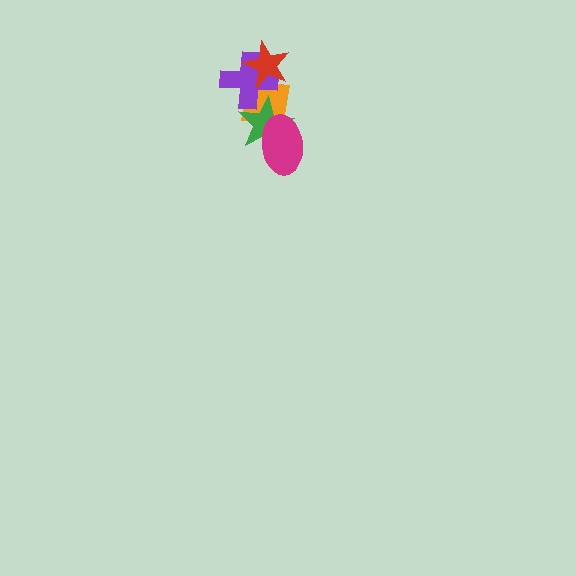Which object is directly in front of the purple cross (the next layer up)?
The red star is directly in front of the purple cross.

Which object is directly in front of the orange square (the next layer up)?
The purple cross is directly in front of the orange square.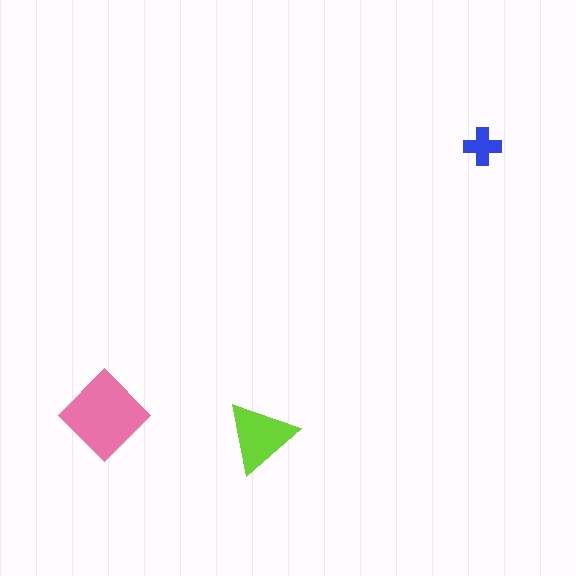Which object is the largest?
The pink diamond.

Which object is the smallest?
The blue cross.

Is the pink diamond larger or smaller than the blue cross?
Larger.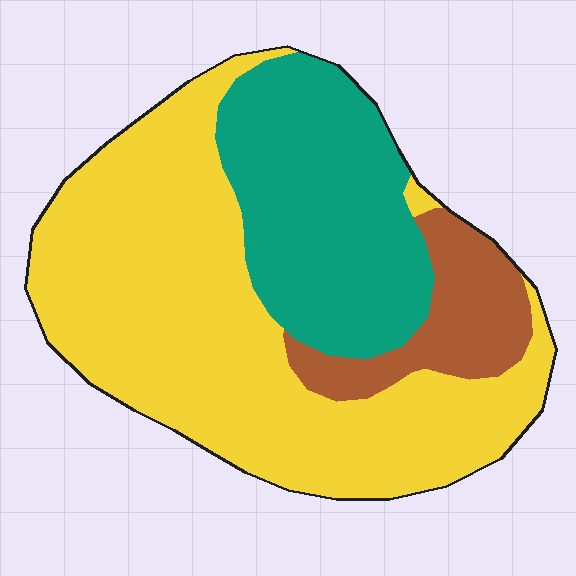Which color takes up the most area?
Yellow, at roughly 60%.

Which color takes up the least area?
Brown, at roughly 10%.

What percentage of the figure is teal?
Teal takes up about one third (1/3) of the figure.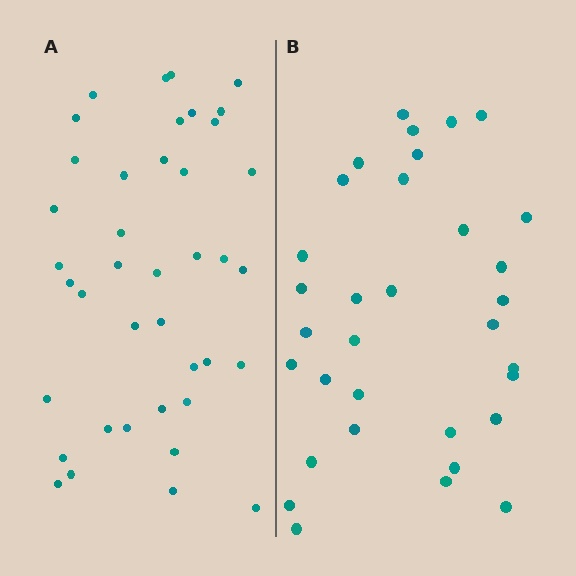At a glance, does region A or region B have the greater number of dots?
Region A (the left region) has more dots.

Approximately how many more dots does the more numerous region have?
Region A has roughly 8 or so more dots than region B.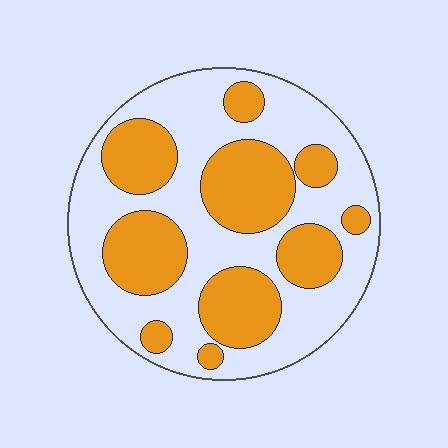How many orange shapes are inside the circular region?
10.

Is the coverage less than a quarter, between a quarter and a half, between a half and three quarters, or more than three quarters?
Between a quarter and a half.